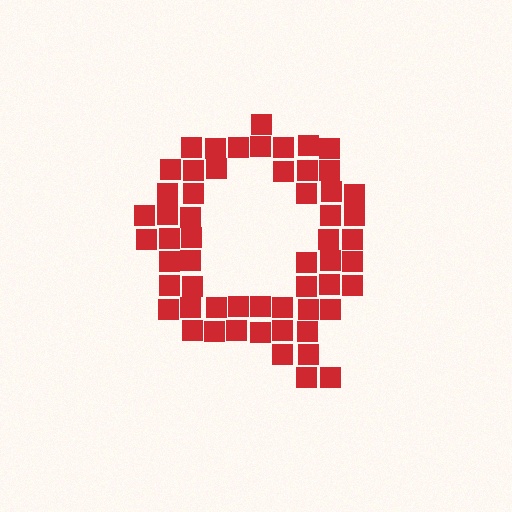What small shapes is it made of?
It is made of small squares.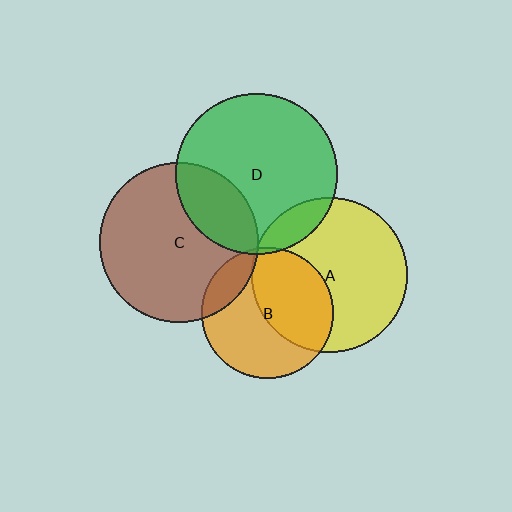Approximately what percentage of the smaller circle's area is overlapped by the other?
Approximately 15%.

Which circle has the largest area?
Circle D (green).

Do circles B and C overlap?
Yes.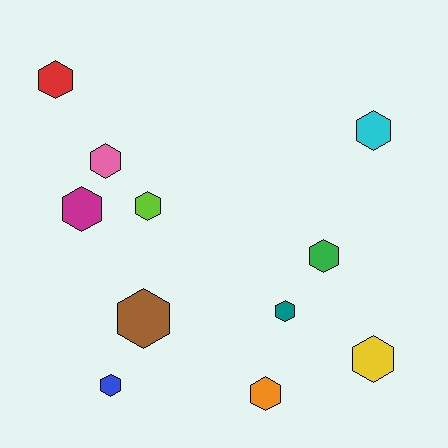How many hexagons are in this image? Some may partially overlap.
There are 11 hexagons.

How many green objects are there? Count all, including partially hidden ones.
There is 1 green object.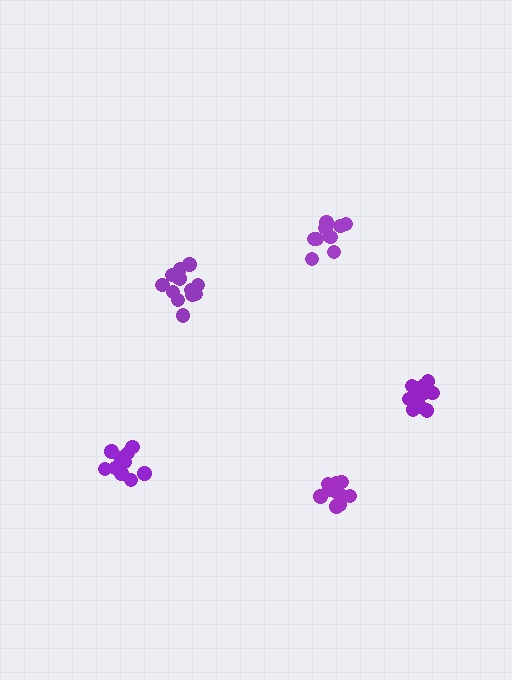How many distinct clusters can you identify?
There are 5 distinct clusters.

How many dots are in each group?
Group 1: 9 dots, Group 2: 14 dots, Group 3: 11 dots, Group 4: 11 dots, Group 5: 13 dots (58 total).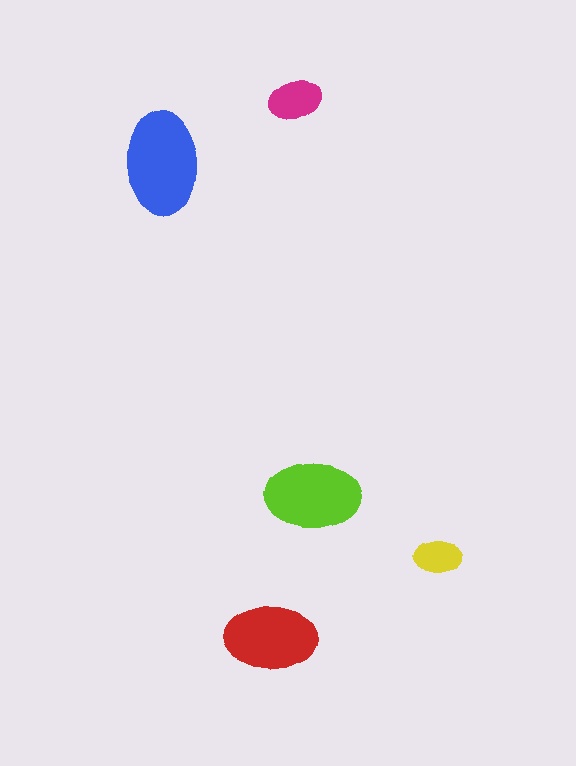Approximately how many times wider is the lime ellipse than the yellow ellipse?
About 2 times wider.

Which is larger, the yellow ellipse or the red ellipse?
The red one.